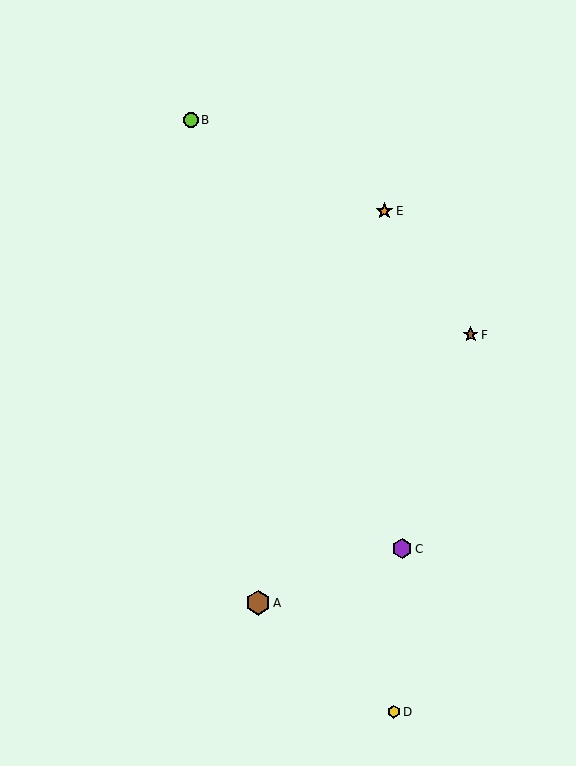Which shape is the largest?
The brown hexagon (labeled A) is the largest.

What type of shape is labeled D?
Shape D is a yellow hexagon.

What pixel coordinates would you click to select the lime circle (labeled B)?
Click at (191, 120) to select the lime circle B.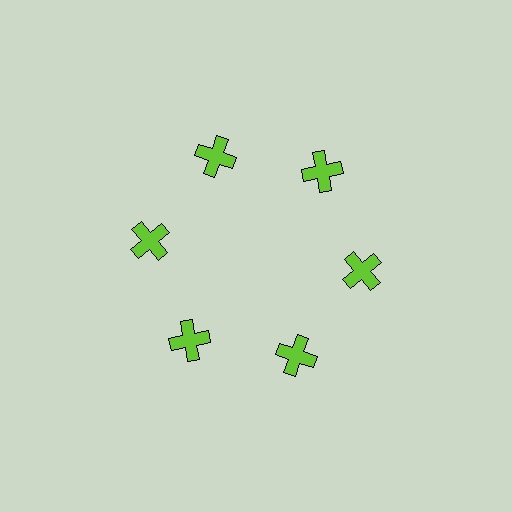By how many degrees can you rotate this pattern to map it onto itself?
The pattern maps onto itself every 60 degrees of rotation.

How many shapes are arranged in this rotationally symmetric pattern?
There are 6 shapes, arranged in 6 groups of 1.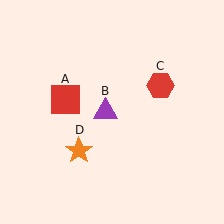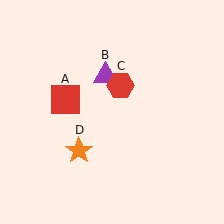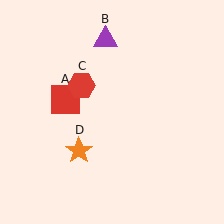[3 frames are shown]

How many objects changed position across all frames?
2 objects changed position: purple triangle (object B), red hexagon (object C).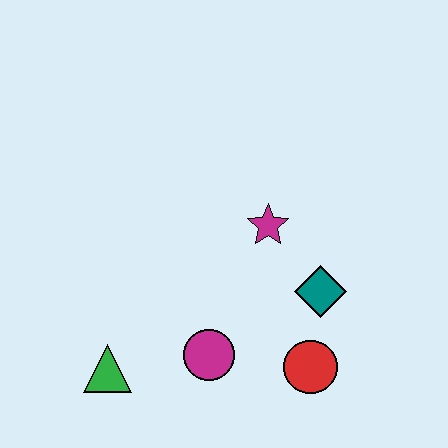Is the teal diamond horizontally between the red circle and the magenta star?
No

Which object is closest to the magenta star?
The teal diamond is closest to the magenta star.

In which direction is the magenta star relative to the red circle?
The magenta star is above the red circle.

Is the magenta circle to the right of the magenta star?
No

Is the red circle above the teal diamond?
No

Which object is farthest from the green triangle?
The teal diamond is farthest from the green triangle.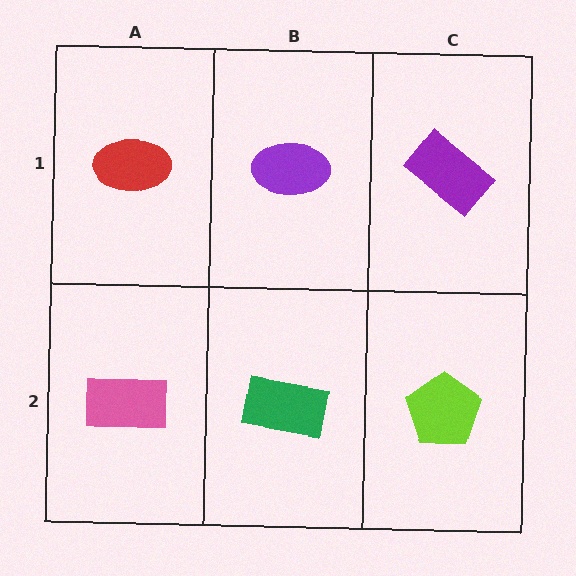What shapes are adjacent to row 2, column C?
A purple rectangle (row 1, column C), a green rectangle (row 2, column B).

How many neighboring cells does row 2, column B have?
3.